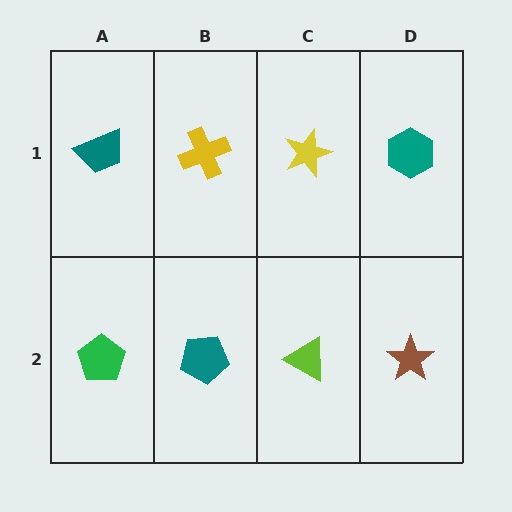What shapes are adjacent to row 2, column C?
A yellow star (row 1, column C), a teal pentagon (row 2, column B), a brown star (row 2, column D).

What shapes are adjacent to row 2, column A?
A teal trapezoid (row 1, column A), a teal pentagon (row 2, column B).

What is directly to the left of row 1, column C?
A yellow cross.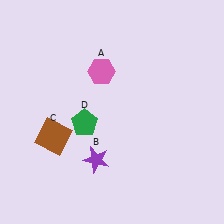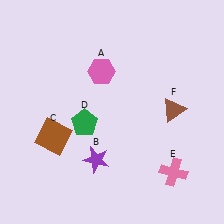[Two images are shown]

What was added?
A pink cross (E), a brown triangle (F) were added in Image 2.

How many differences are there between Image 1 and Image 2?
There are 2 differences between the two images.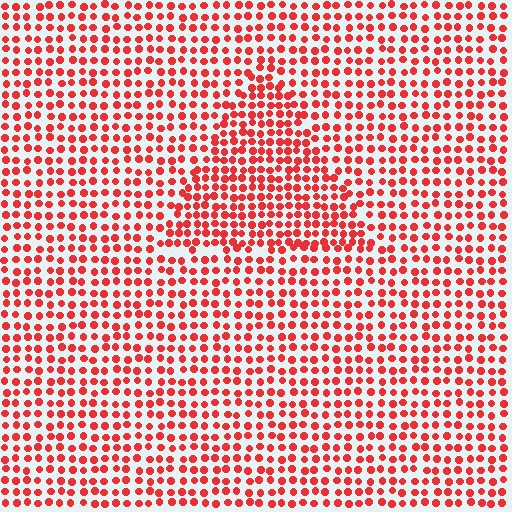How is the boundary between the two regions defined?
The boundary is defined by a change in element density (approximately 1.5x ratio). All elements are the same color, size, and shape.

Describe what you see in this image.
The image contains small red elements arranged at two different densities. A triangle-shaped region is visible where the elements are more densely packed than the surrounding area.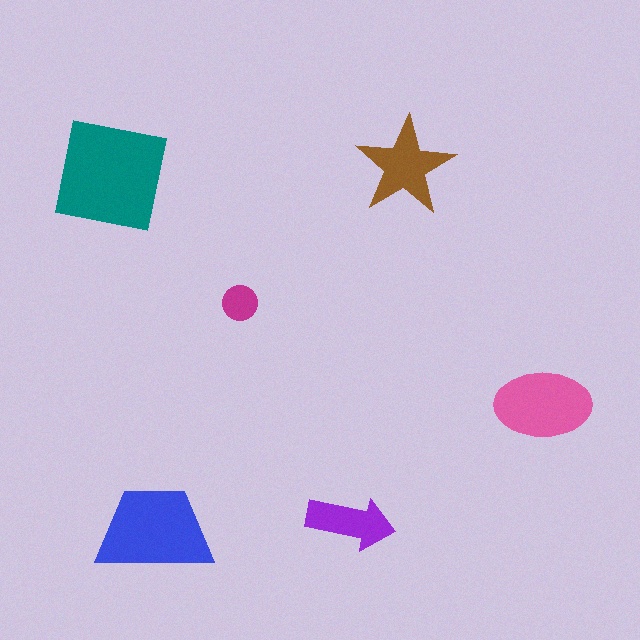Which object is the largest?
The teal square.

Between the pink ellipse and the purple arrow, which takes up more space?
The pink ellipse.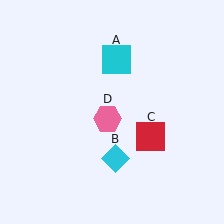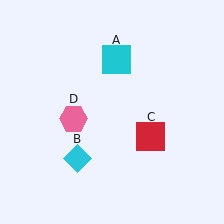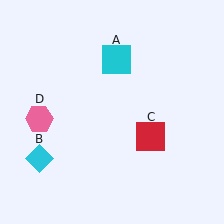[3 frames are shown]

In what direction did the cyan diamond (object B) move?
The cyan diamond (object B) moved left.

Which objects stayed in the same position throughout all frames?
Cyan square (object A) and red square (object C) remained stationary.